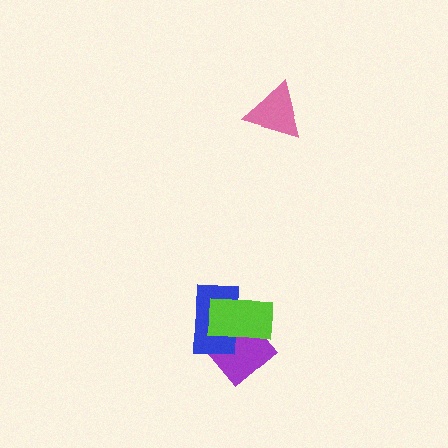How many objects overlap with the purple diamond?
2 objects overlap with the purple diamond.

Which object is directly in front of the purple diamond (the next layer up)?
The blue rectangle is directly in front of the purple diamond.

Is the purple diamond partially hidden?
Yes, it is partially covered by another shape.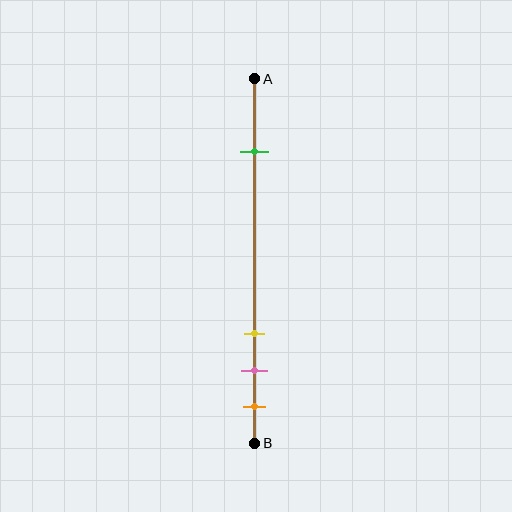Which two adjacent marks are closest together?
The pink and orange marks are the closest adjacent pair.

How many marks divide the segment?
There are 4 marks dividing the segment.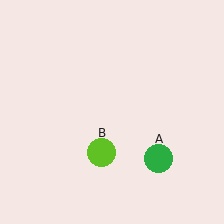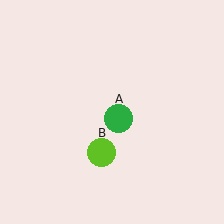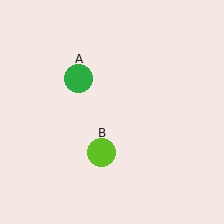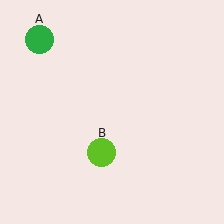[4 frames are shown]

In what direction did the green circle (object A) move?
The green circle (object A) moved up and to the left.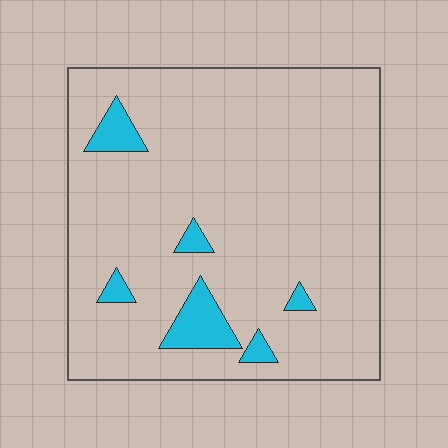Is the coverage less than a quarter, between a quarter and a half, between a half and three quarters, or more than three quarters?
Less than a quarter.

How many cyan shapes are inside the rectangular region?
6.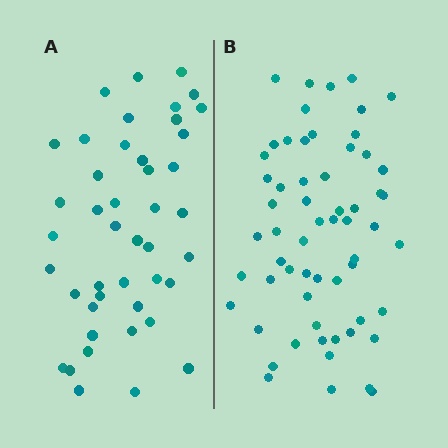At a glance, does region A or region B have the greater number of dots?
Region B (the right region) has more dots.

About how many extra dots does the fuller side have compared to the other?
Region B has approximately 15 more dots than region A.